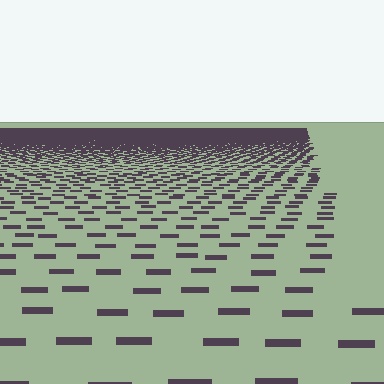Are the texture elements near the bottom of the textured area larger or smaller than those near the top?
Larger. Near the bottom, elements are closer to the viewer and appear at a bigger on-screen size.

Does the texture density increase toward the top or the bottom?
Density increases toward the top.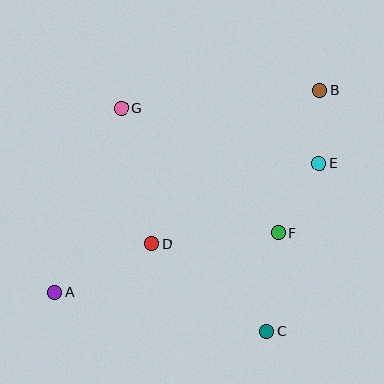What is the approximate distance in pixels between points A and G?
The distance between A and G is approximately 196 pixels.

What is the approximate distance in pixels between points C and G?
The distance between C and G is approximately 267 pixels.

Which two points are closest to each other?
Points B and E are closest to each other.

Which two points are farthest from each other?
Points A and B are farthest from each other.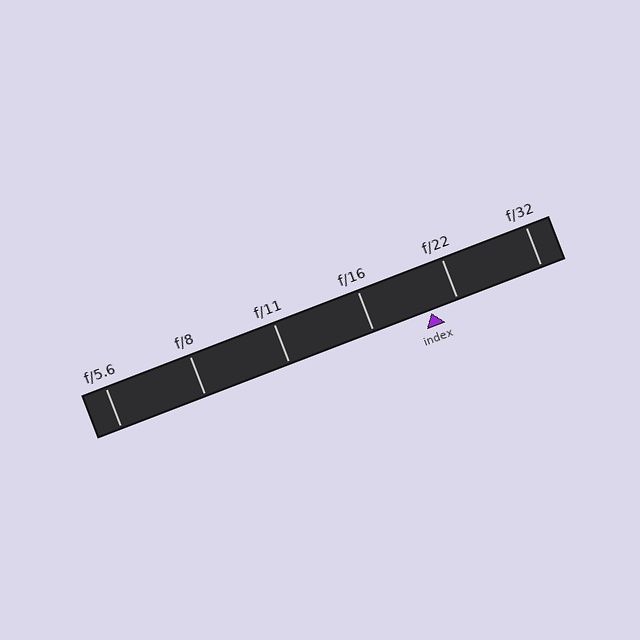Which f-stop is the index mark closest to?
The index mark is closest to f/22.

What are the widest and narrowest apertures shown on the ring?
The widest aperture shown is f/5.6 and the narrowest is f/32.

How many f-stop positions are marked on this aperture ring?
There are 6 f-stop positions marked.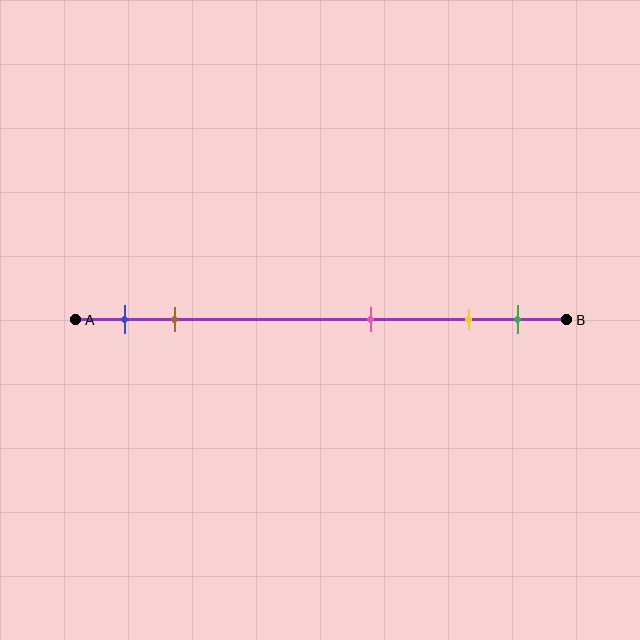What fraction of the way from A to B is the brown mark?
The brown mark is approximately 20% (0.2) of the way from A to B.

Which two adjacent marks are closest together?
The yellow and green marks are the closest adjacent pair.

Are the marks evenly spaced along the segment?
No, the marks are not evenly spaced.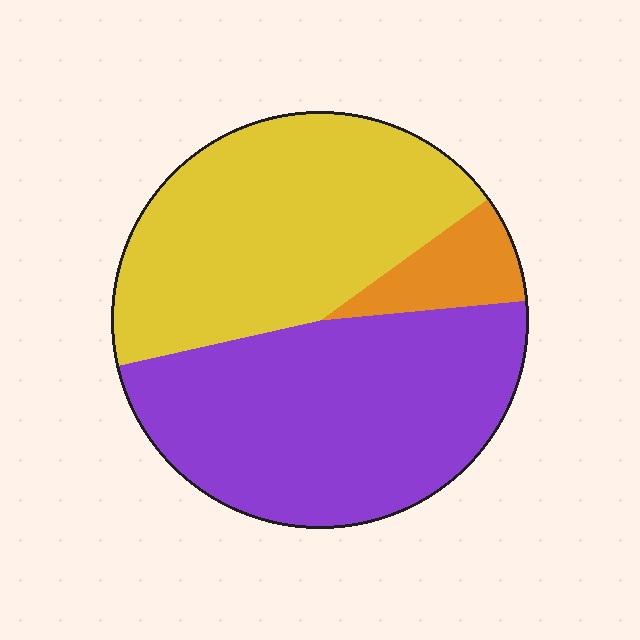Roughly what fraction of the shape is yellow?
Yellow takes up about two fifths (2/5) of the shape.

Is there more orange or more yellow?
Yellow.